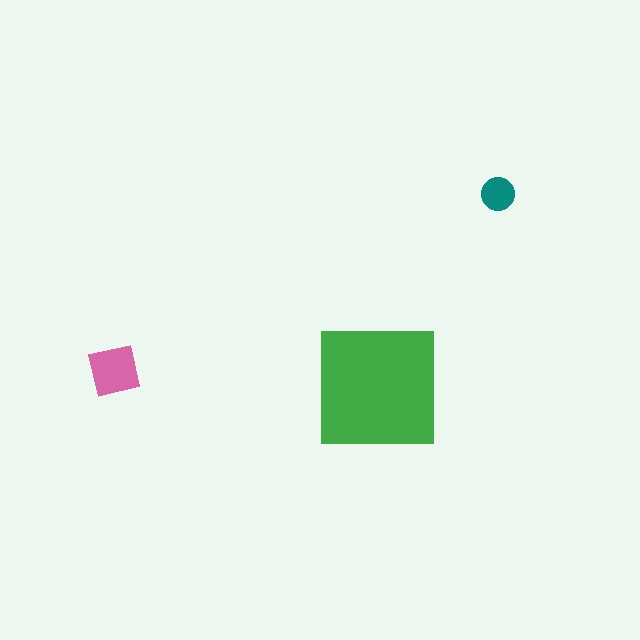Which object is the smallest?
The teal circle.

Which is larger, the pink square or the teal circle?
The pink square.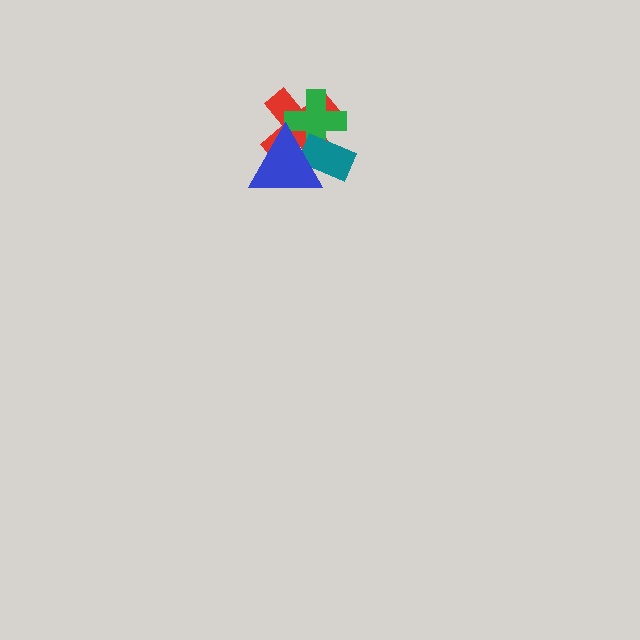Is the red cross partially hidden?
Yes, it is partially covered by another shape.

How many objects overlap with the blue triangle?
3 objects overlap with the blue triangle.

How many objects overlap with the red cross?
3 objects overlap with the red cross.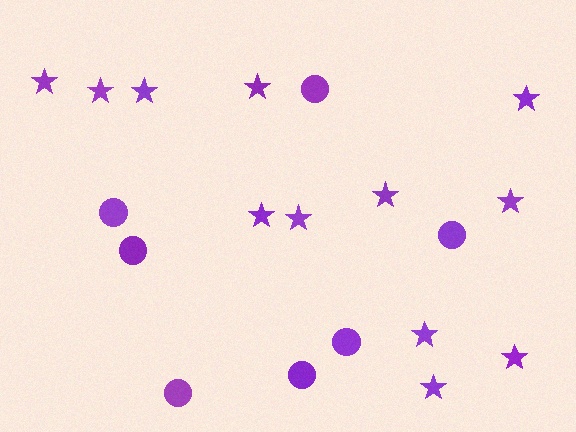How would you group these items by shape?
There are 2 groups: one group of circles (7) and one group of stars (12).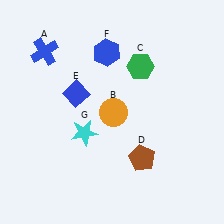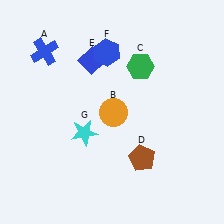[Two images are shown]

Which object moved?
The blue diamond (E) moved up.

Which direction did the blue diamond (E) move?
The blue diamond (E) moved up.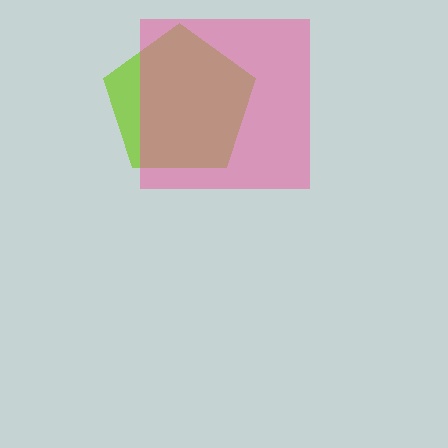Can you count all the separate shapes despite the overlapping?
Yes, there are 2 separate shapes.